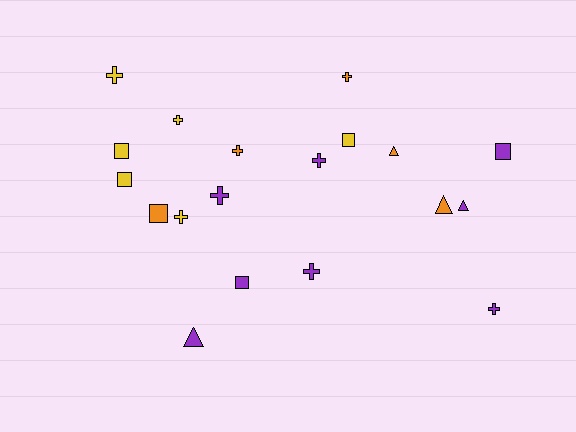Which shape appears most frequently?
Cross, with 9 objects.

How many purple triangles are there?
There are 2 purple triangles.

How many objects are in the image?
There are 19 objects.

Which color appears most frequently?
Purple, with 8 objects.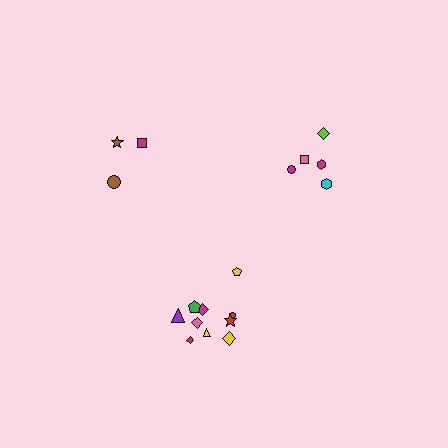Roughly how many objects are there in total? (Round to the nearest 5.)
Roughly 20 objects in total.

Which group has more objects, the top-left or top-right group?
The top-right group.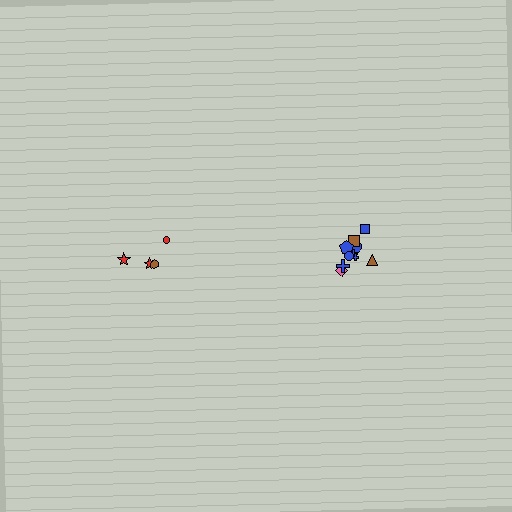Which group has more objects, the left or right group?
The right group.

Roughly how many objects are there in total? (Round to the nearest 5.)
Roughly 15 objects in total.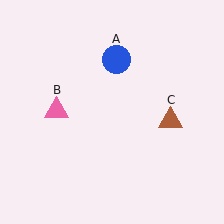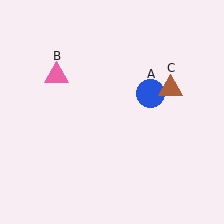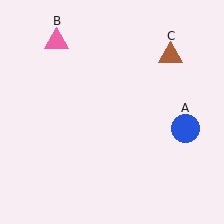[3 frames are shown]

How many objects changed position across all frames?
3 objects changed position: blue circle (object A), pink triangle (object B), brown triangle (object C).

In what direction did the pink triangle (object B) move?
The pink triangle (object B) moved up.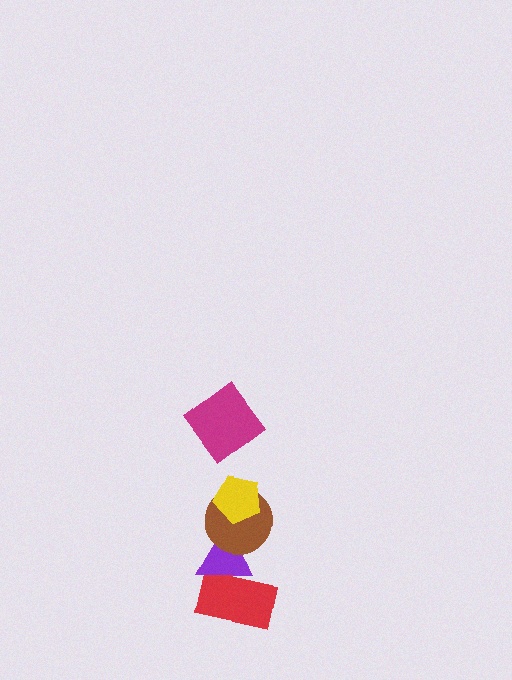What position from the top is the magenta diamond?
The magenta diamond is 1st from the top.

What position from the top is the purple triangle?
The purple triangle is 4th from the top.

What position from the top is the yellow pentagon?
The yellow pentagon is 2nd from the top.